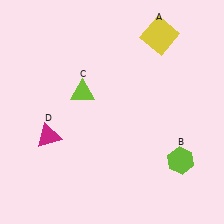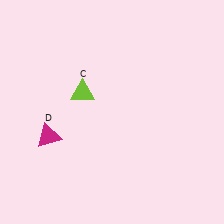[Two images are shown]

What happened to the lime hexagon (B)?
The lime hexagon (B) was removed in Image 2. It was in the bottom-right area of Image 1.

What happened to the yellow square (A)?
The yellow square (A) was removed in Image 2. It was in the top-right area of Image 1.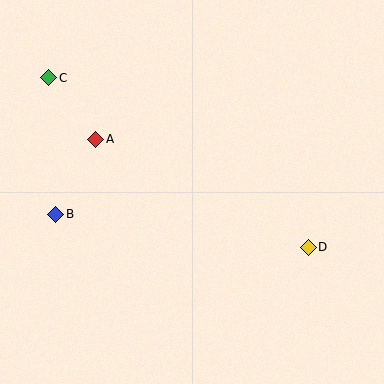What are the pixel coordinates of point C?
Point C is at (49, 78).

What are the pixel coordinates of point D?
Point D is at (308, 247).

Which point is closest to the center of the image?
Point A at (96, 139) is closest to the center.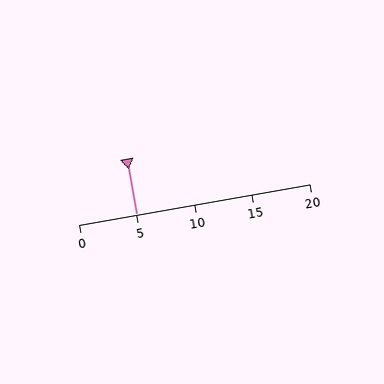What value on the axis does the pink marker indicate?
The marker indicates approximately 5.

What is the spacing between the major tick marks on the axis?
The major ticks are spaced 5 apart.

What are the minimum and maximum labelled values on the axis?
The axis runs from 0 to 20.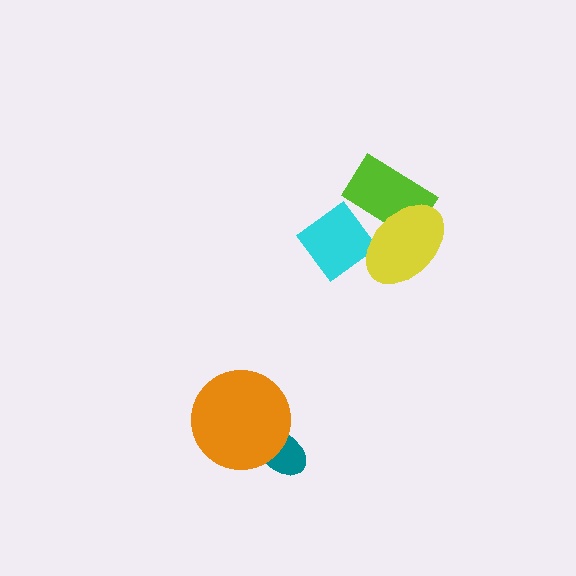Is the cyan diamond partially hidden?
No, no other shape covers it.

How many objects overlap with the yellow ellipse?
1 object overlaps with the yellow ellipse.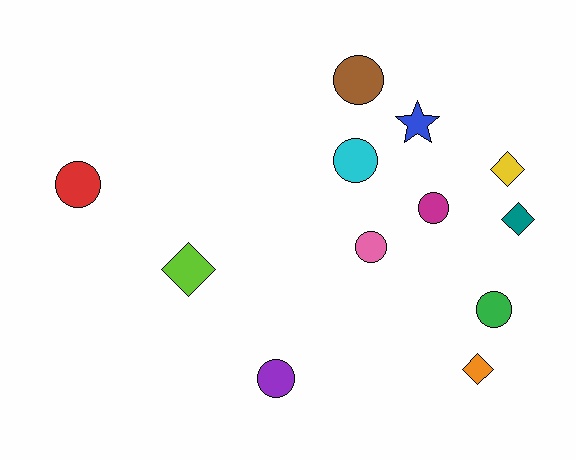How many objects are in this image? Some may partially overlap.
There are 12 objects.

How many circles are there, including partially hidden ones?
There are 7 circles.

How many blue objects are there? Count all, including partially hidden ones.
There is 1 blue object.